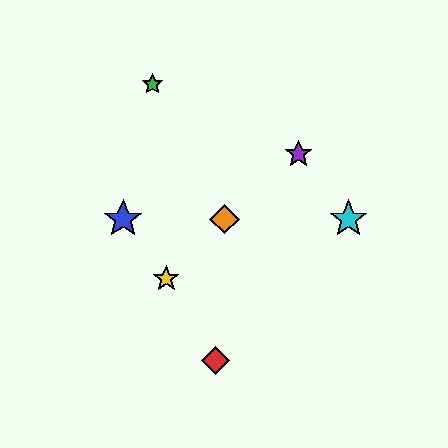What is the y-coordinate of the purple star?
The purple star is at y≈154.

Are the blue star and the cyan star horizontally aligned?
Yes, both are at y≈219.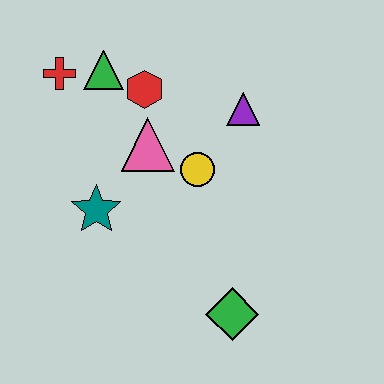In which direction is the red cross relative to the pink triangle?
The red cross is to the left of the pink triangle.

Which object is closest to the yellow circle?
The pink triangle is closest to the yellow circle.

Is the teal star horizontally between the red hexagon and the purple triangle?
No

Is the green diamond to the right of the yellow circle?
Yes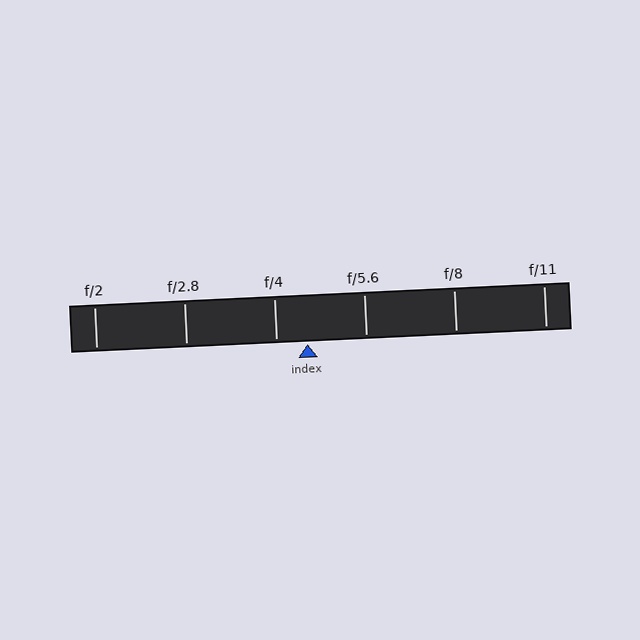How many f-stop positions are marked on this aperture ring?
There are 6 f-stop positions marked.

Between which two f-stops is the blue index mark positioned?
The index mark is between f/4 and f/5.6.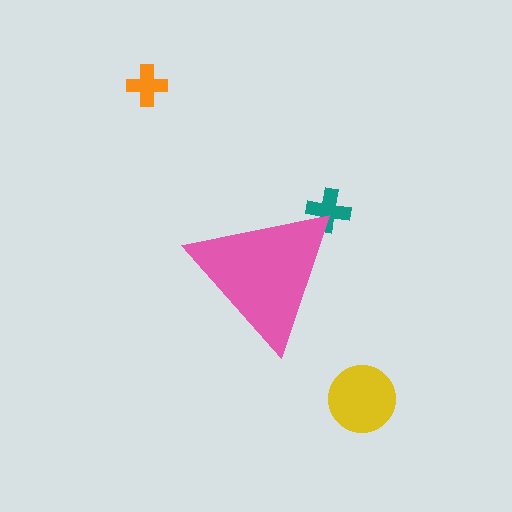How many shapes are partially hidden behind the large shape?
1 shape is partially hidden.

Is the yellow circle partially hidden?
No, the yellow circle is fully visible.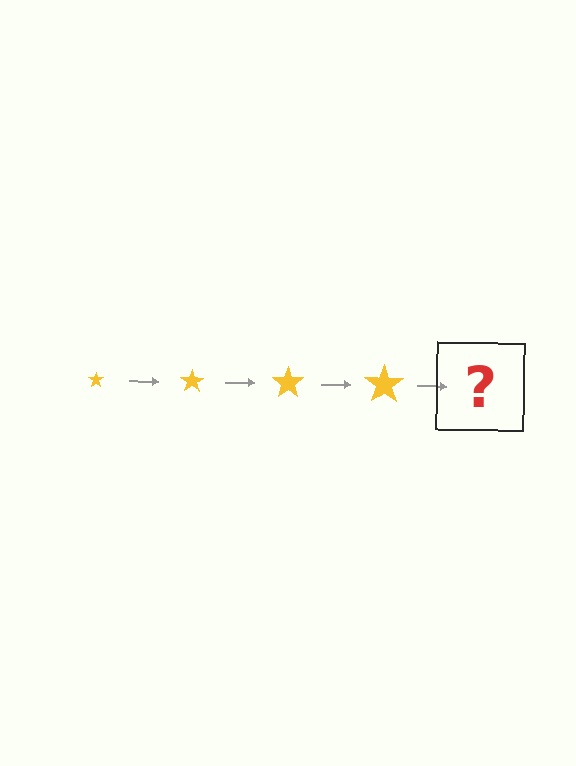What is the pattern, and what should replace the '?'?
The pattern is that the star gets progressively larger each step. The '?' should be a yellow star, larger than the previous one.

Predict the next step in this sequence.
The next step is a yellow star, larger than the previous one.